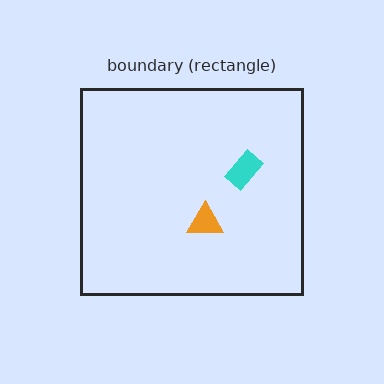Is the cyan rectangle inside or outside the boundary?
Inside.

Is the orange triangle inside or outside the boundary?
Inside.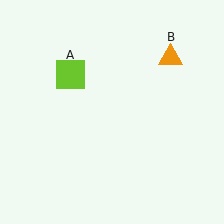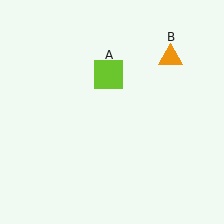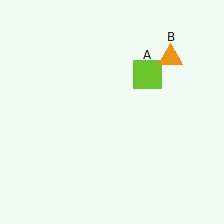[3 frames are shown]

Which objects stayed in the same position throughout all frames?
Orange triangle (object B) remained stationary.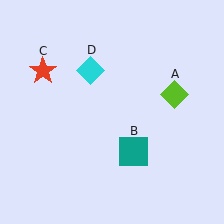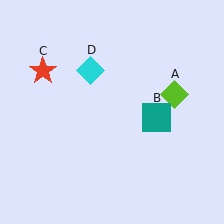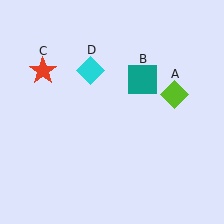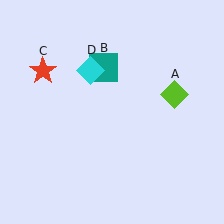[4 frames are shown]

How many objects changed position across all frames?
1 object changed position: teal square (object B).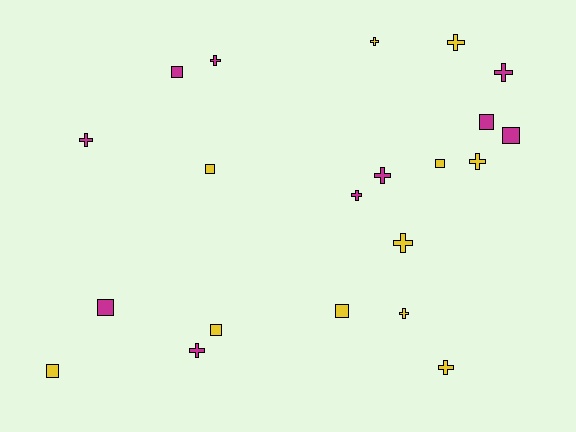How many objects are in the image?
There are 21 objects.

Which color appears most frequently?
Yellow, with 11 objects.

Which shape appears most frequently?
Cross, with 12 objects.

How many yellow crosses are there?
There are 6 yellow crosses.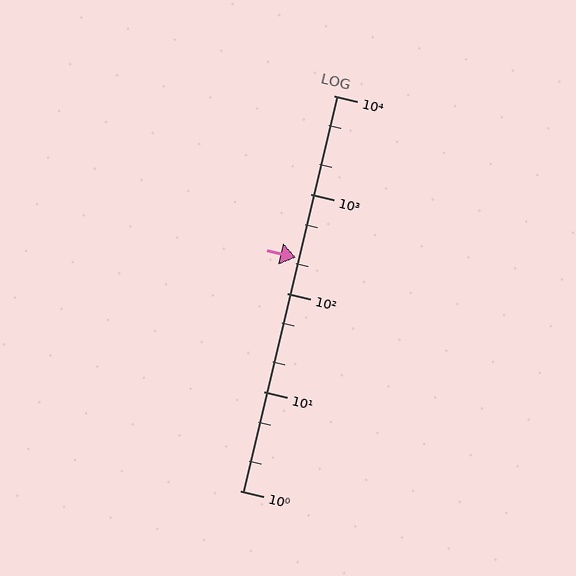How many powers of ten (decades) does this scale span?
The scale spans 4 decades, from 1 to 10000.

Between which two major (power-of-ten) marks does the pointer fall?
The pointer is between 100 and 1000.